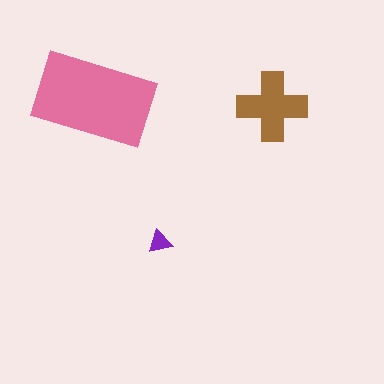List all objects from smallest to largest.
The purple triangle, the brown cross, the pink rectangle.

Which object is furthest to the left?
The pink rectangle is leftmost.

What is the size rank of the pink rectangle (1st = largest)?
1st.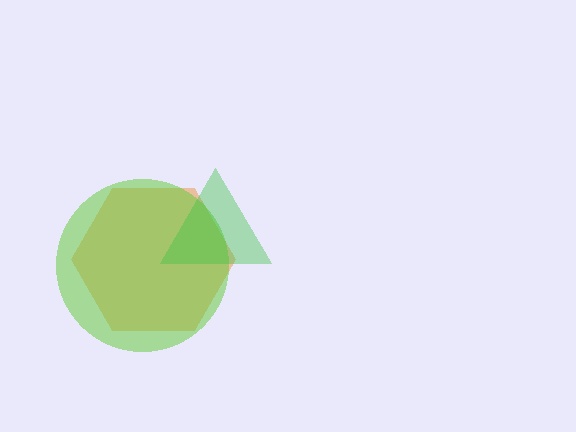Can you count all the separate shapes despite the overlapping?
Yes, there are 3 separate shapes.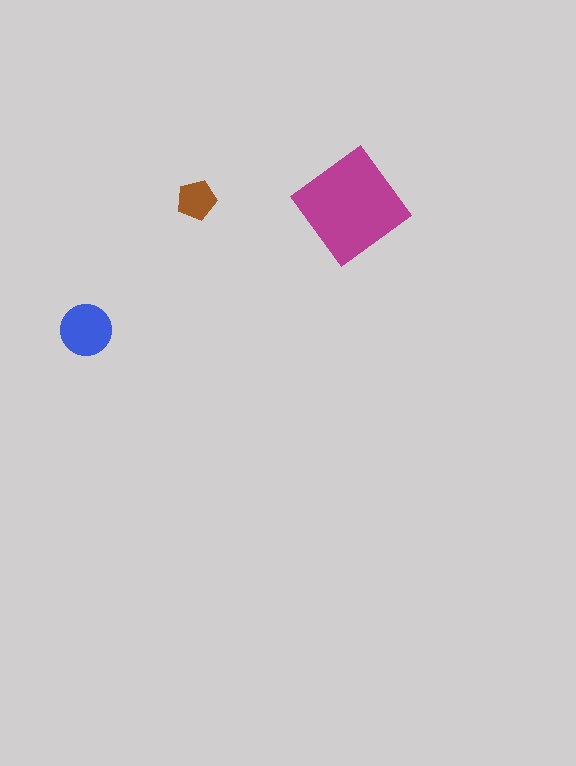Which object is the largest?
The magenta diamond.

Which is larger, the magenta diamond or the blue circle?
The magenta diamond.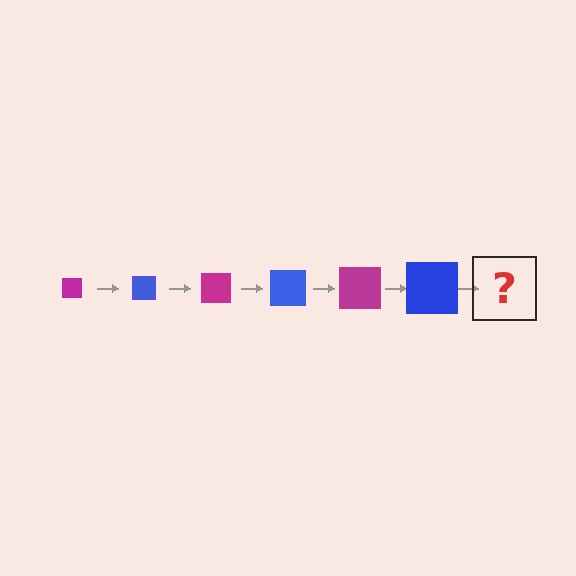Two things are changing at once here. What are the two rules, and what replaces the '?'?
The two rules are that the square grows larger each step and the color cycles through magenta and blue. The '?' should be a magenta square, larger than the previous one.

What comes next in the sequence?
The next element should be a magenta square, larger than the previous one.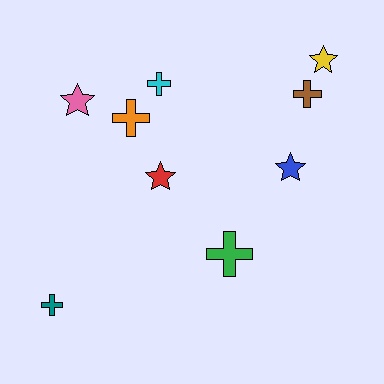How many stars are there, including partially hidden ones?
There are 4 stars.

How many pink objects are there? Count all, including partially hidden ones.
There is 1 pink object.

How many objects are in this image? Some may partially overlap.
There are 9 objects.